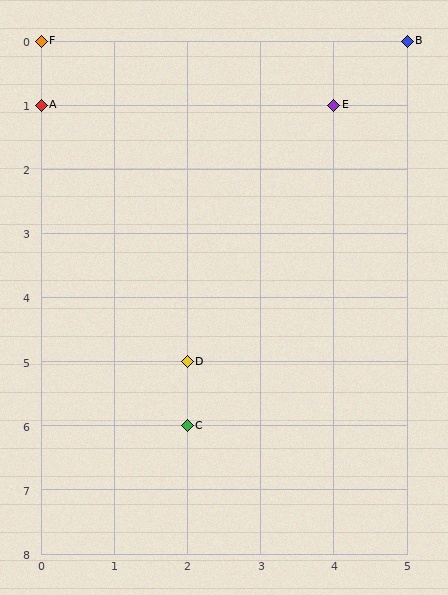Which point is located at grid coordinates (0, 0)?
Point F is at (0, 0).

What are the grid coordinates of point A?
Point A is at grid coordinates (0, 1).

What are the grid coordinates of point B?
Point B is at grid coordinates (5, 0).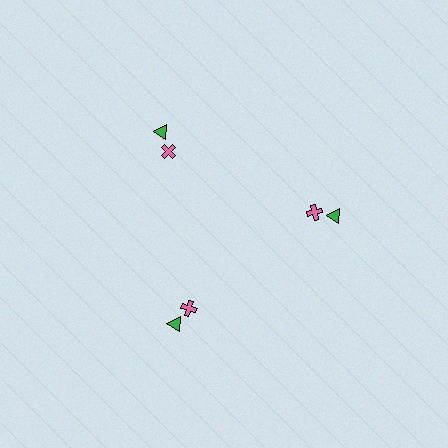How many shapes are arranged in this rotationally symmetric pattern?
There are 6 shapes, arranged in 3 groups of 2.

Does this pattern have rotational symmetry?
Yes, this pattern has 3-fold rotational symmetry. It looks the same after rotating 120 degrees around the center.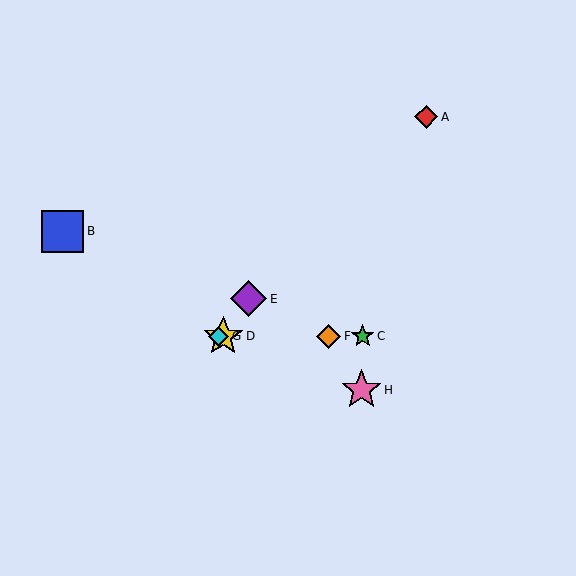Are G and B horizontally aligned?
No, G is at y≈336 and B is at y≈231.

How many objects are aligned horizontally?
4 objects (C, D, F, G) are aligned horizontally.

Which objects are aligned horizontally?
Objects C, D, F, G are aligned horizontally.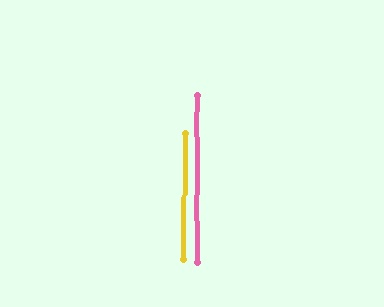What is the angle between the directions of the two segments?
Approximately 1 degree.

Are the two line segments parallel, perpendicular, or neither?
Parallel — their directions differ by only 1.4°.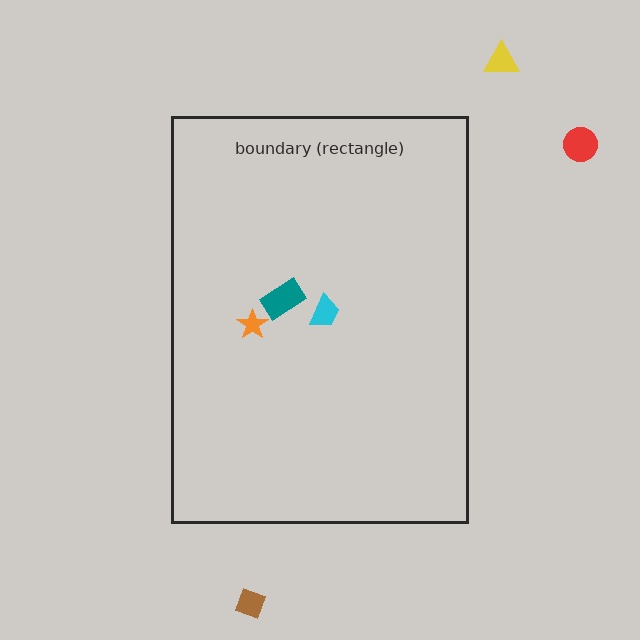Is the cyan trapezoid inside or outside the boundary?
Inside.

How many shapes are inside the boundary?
3 inside, 3 outside.